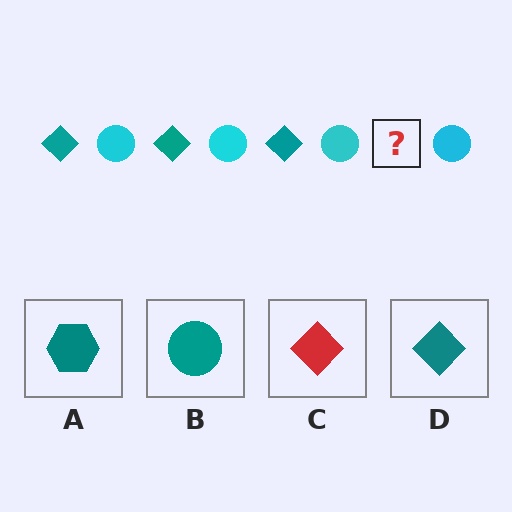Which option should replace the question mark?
Option D.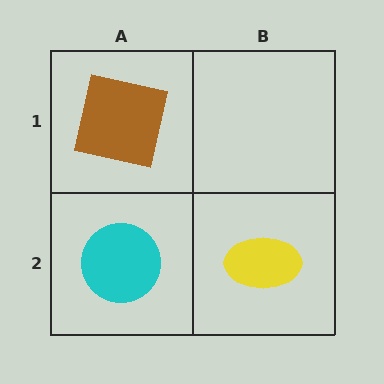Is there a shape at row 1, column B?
No, that cell is empty.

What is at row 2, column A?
A cyan circle.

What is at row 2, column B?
A yellow ellipse.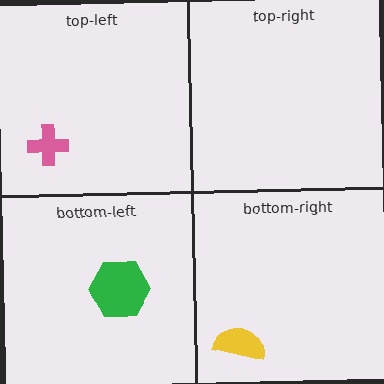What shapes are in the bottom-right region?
The yellow semicircle.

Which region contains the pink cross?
The top-left region.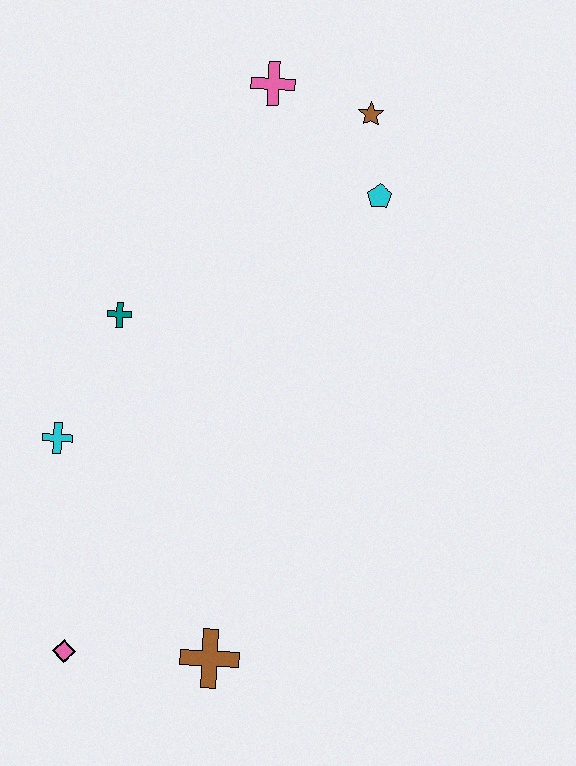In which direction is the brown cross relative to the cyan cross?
The brown cross is below the cyan cross.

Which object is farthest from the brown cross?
The pink cross is farthest from the brown cross.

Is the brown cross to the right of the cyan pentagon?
No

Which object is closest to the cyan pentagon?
The brown star is closest to the cyan pentagon.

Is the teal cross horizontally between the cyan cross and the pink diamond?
No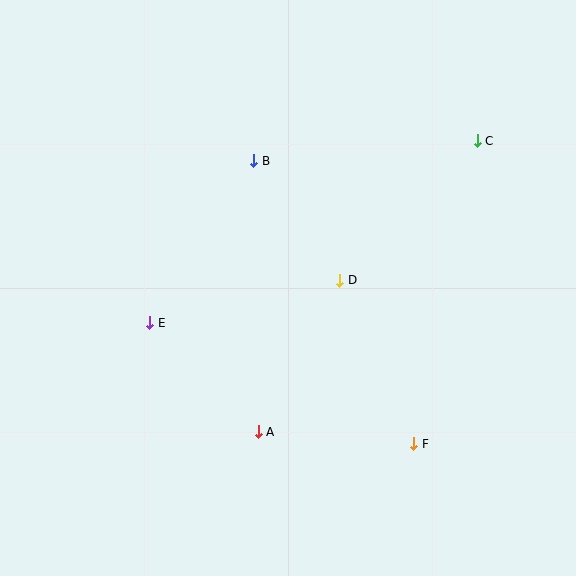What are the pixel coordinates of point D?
Point D is at (340, 280).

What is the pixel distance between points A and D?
The distance between A and D is 172 pixels.